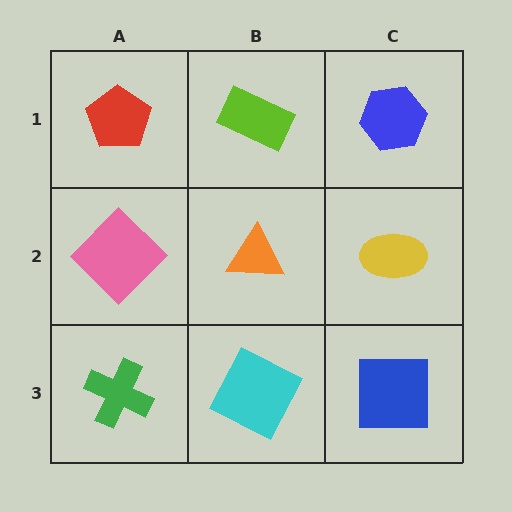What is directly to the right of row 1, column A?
A lime rectangle.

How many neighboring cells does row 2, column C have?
3.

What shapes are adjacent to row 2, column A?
A red pentagon (row 1, column A), a green cross (row 3, column A), an orange triangle (row 2, column B).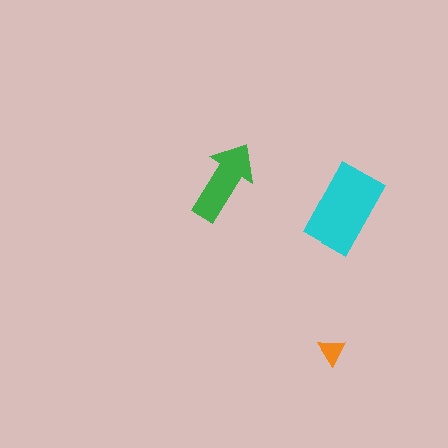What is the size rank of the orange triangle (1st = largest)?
3rd.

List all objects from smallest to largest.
The orange triangle, the green arrow, the cyan rectangle.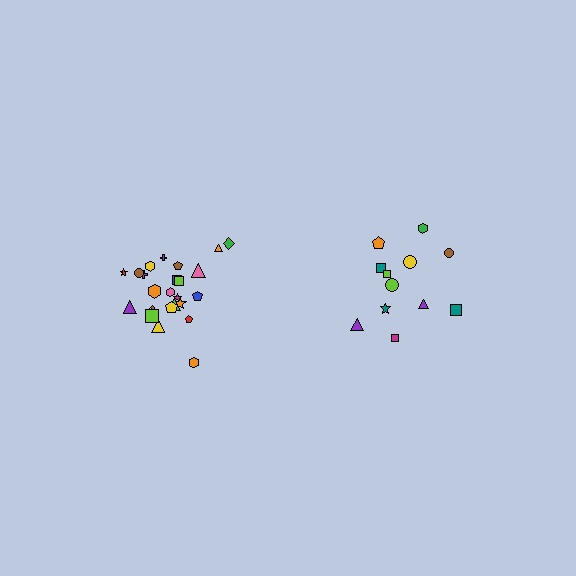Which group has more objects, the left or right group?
The left group.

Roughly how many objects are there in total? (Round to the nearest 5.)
Roughly 35 objects in total.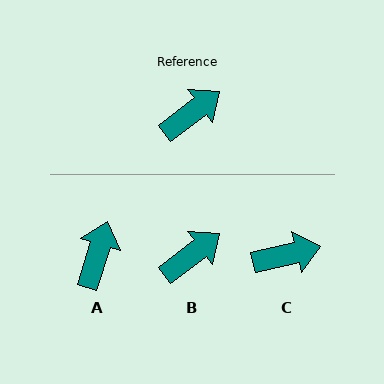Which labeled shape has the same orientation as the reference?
B.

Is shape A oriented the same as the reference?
No, it is off by about 35 degrees.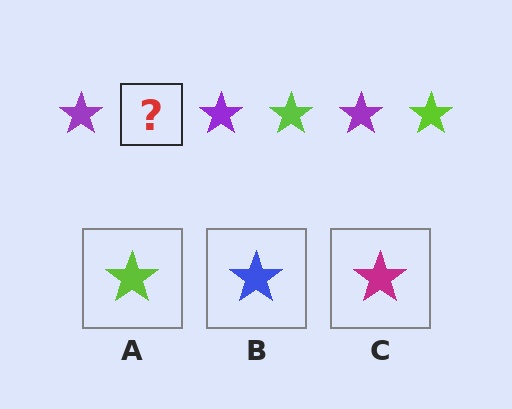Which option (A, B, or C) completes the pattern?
A.